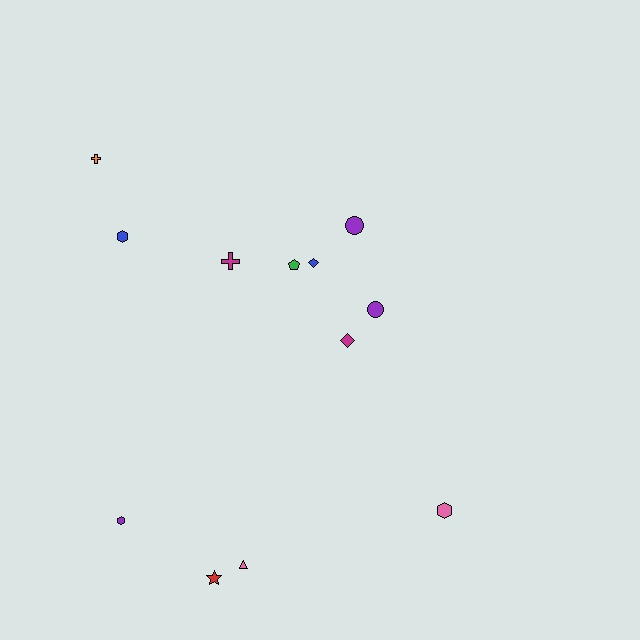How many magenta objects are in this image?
There are 2 magenta objects.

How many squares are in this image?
There are no squares.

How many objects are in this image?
There are 12 objects.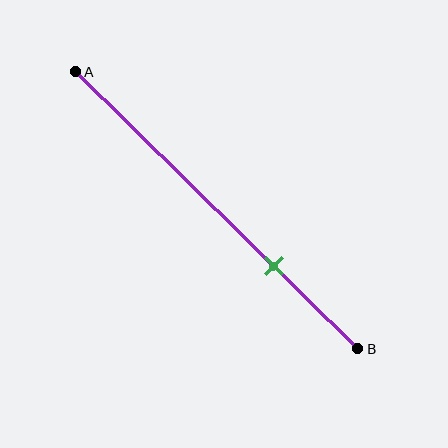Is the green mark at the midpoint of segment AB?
No, the mark is at about 70% from A, not at the 50% midpoint.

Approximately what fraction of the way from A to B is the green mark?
The green mark is approximately 70% of the way from A to B.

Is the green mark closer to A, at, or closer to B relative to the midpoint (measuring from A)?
The green mark is closer to point B than the midpoint of segment AB.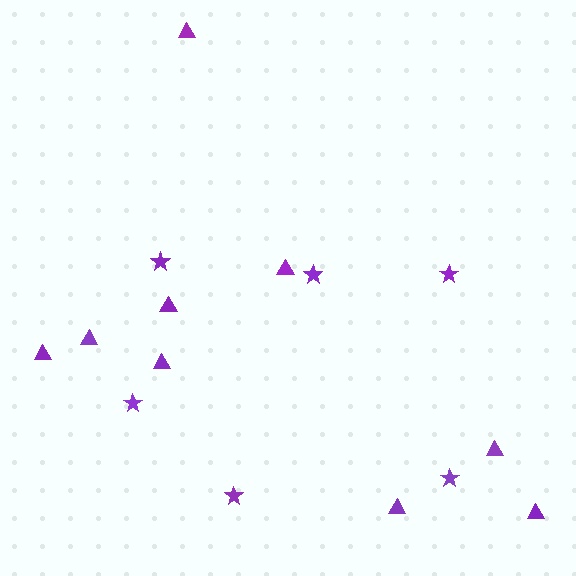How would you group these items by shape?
There are 2 groups: one group of triangles (9) and one group of stars (6).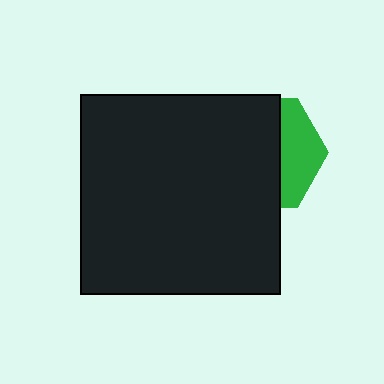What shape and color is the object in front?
The object in front is a black square.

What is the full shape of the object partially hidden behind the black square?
The partially hidden object is a green hexagon.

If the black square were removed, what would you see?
You would see the complete green hexagon.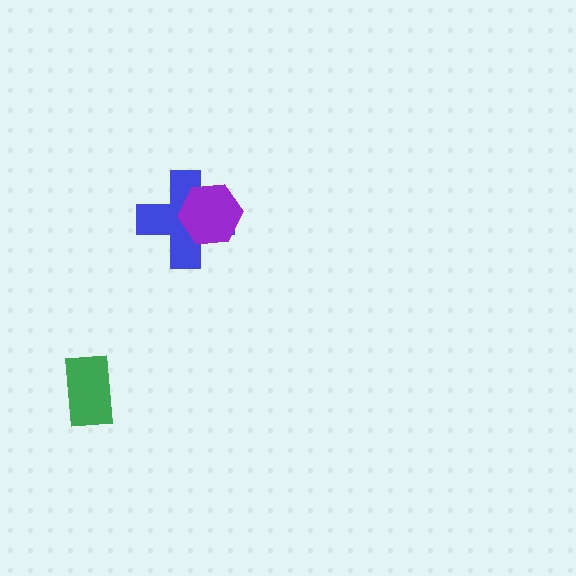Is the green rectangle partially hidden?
No, no other shape covers it.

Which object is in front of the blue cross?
The purple hexagon is in front of the blue cross.